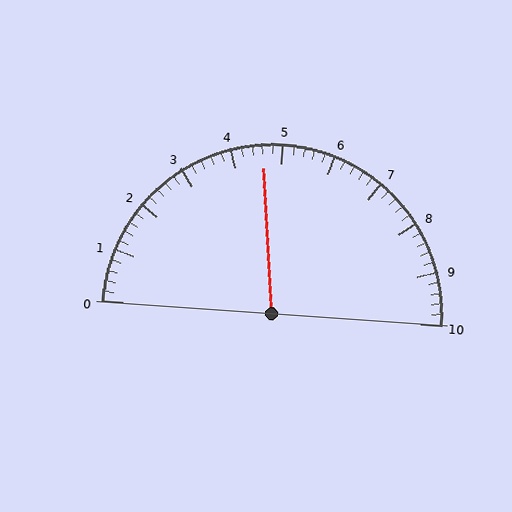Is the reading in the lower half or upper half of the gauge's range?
The reading is in the lower half of the range (0 to 10).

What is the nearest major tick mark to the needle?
The nearest major tick mark is 5.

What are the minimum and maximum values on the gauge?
The gauge ranges from 0 to 10.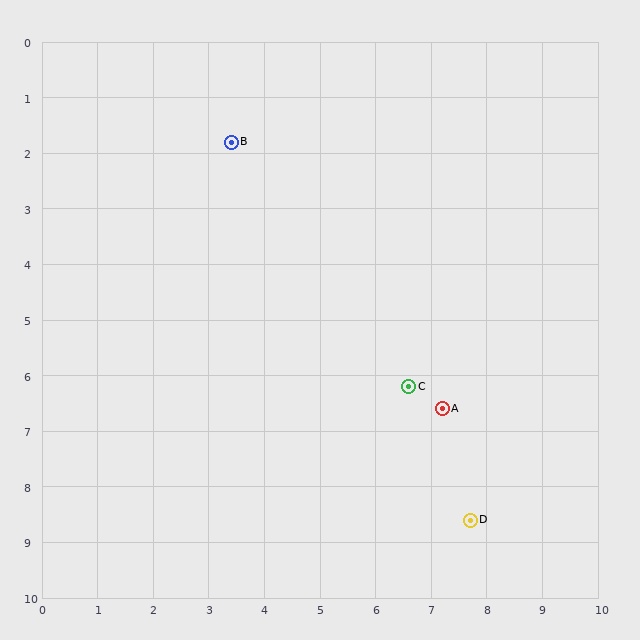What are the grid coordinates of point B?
Point B is at approximately (3.4, 1.8).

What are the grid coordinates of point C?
Point C is at approximately (6.6, 6.2).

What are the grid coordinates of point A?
Point A is at approximately (7.2, 6.6).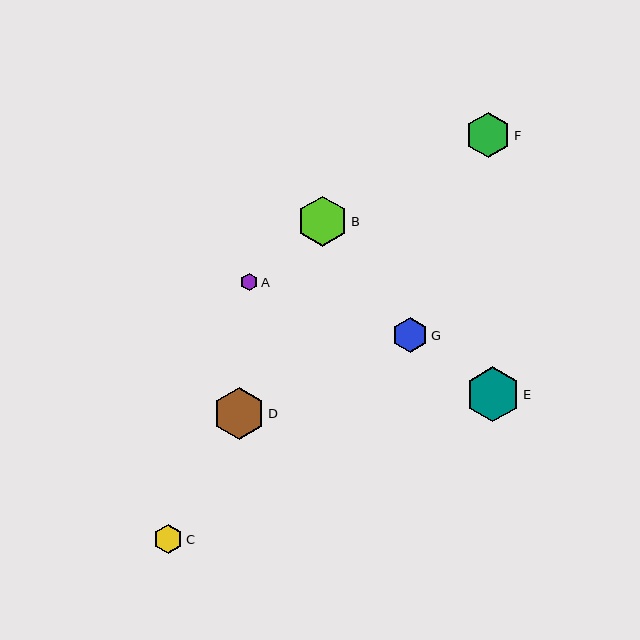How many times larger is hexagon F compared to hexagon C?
Hexagon F is approximately 1.5 times the size of hexagon C.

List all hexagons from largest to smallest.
From largest to smallest: E, D, B, F, G, C, A.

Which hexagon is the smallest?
Hexagon A is the smallest with a size of approximately 18 pixels.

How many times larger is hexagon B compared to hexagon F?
Hexagon B is approximately 1.1 times the size of hexagon F.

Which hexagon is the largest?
Hexagon E is the largest with a size of approximately 55 pixels.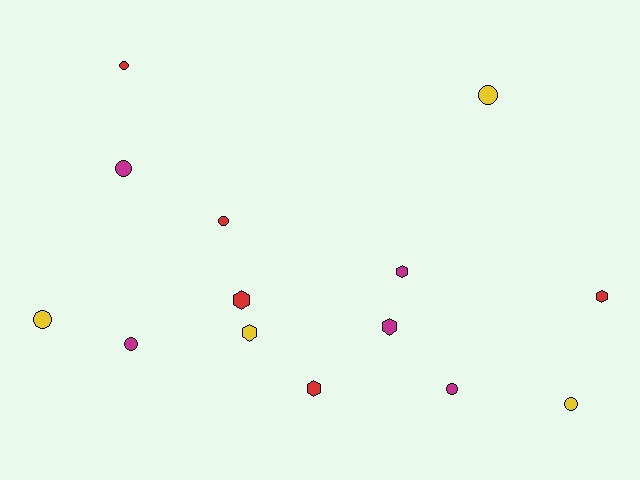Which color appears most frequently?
Red, with 5 objects.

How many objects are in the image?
There are 14 objects.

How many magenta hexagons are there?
There are 2 magenta hexagons.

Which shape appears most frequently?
Circle, with 8 objects.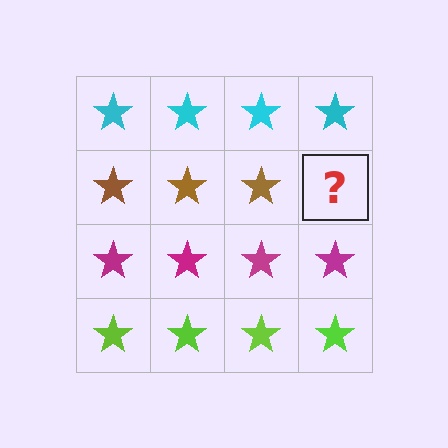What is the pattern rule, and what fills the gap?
The rule is that each row has a consistent color. The gap should be filled with a brown star.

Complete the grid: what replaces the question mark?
The question mark should be replaced with a brown star.